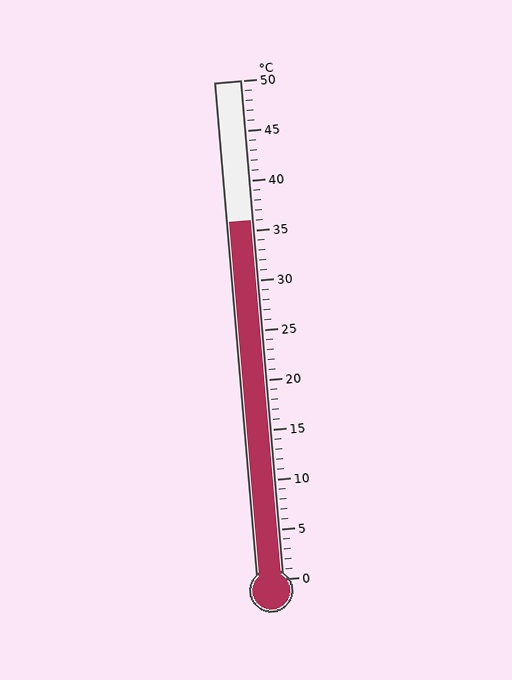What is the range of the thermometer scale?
The thermometer scale ranges from 0°C to 50°C.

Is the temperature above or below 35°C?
The temperature is above 35°C.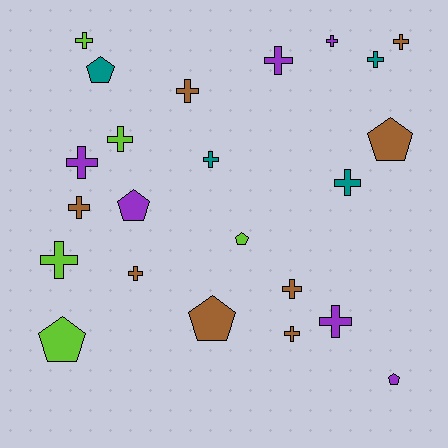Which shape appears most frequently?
Cross, with 16 objects.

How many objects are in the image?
There are 23 objects.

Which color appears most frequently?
Brown, with 8 objects.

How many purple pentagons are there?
There are 2 purple pentagons.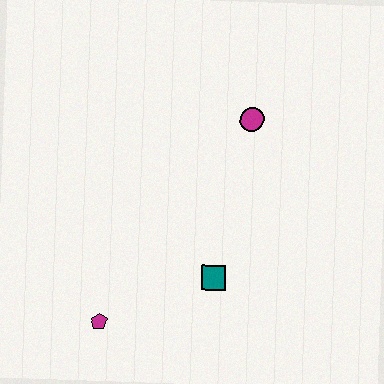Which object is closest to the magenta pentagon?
The teal square is closest to the magenta pentagon.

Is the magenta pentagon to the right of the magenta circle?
No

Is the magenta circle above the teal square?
Yes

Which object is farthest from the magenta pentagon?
The magenta circle is farthest from the magenta pentagon.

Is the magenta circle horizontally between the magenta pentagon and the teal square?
No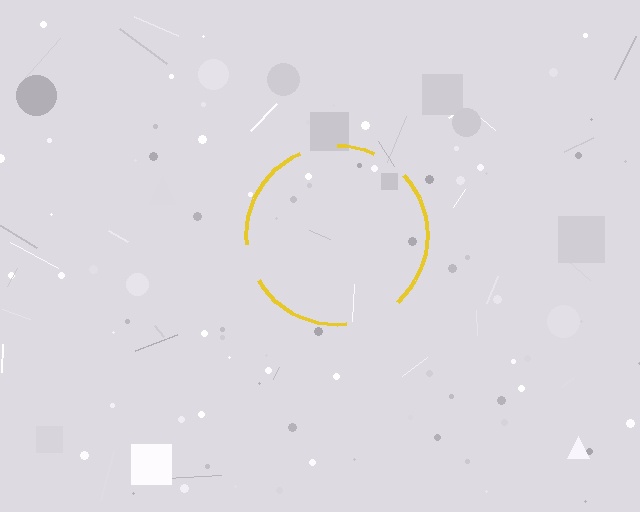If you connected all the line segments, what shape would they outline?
They would outline a circle.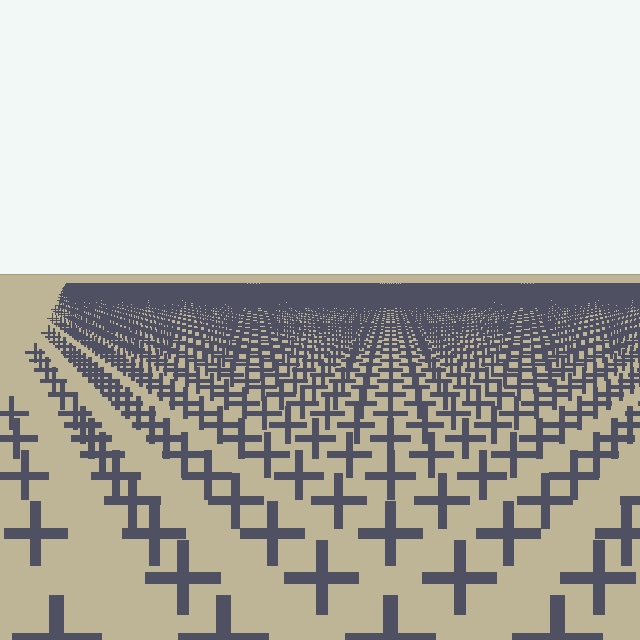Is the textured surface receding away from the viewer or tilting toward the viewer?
The surface is receding away from the viewer. Texture elements get smaller and denser toward the top.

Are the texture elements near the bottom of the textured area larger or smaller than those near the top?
Larger. Near the bottom, elements are closer to the viewer and appear at a bigger on-screen size.